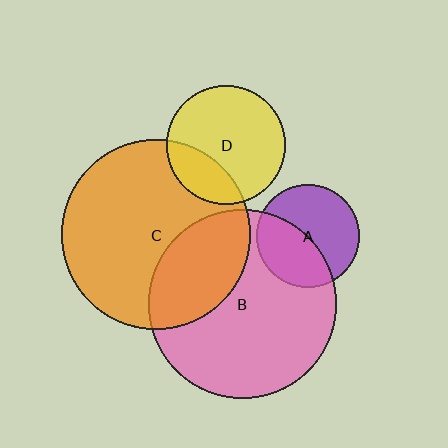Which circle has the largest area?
Circle C (orange).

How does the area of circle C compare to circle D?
Approximately 2.5 times.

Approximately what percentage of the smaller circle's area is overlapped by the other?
Approximately 45%.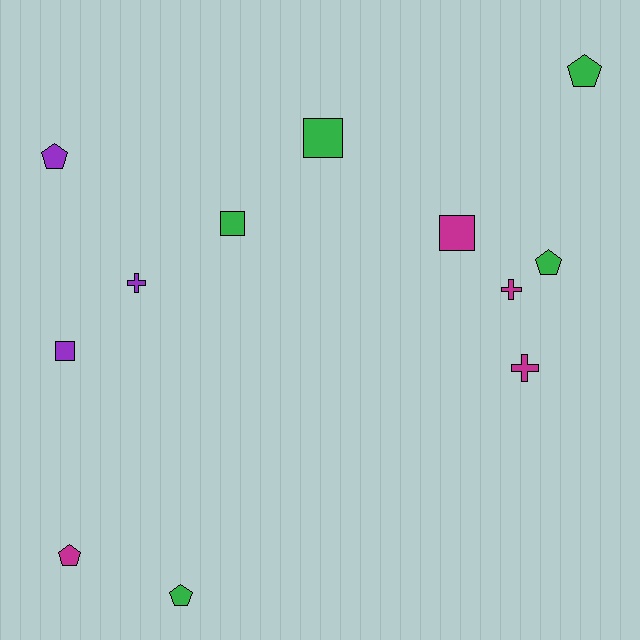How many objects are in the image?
There are 12 objects.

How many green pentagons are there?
There are 3 green pentagons.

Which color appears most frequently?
Green, with 5 objects.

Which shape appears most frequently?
Pentagon, with 5 objects.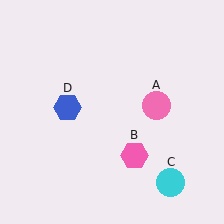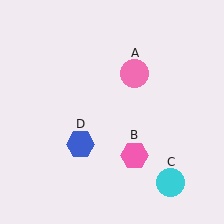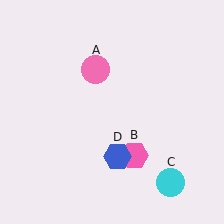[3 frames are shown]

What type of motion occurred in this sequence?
The pink circle (object A), blue hexagon (object D) rotated counterclockwise around the center of the scene.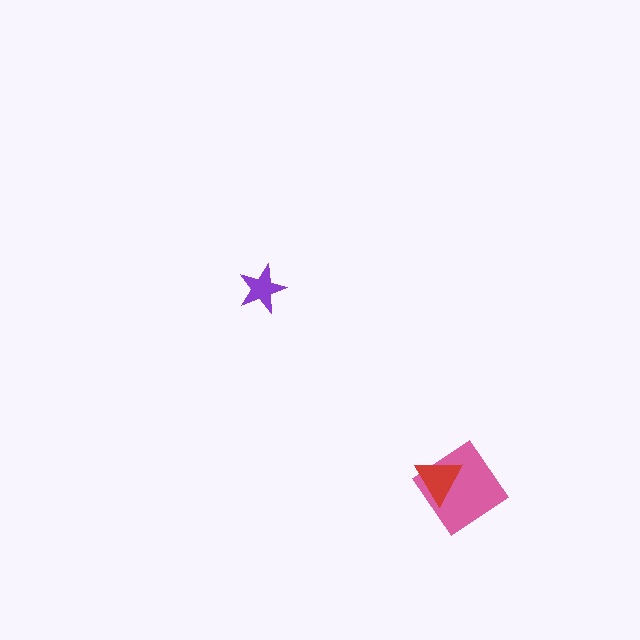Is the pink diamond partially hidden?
Yes, it is partially covered by another shape.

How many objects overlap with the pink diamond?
1 object overlaps with the pink diamond.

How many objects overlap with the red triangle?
1 object overlaps with the red triangle.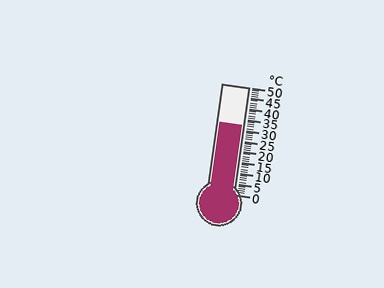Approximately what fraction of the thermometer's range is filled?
The thermometer is filled to approximately 65% of its range.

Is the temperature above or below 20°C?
The temperature is above 20°C.